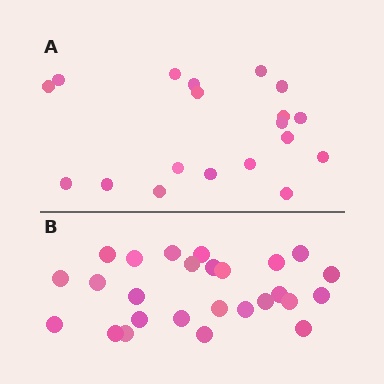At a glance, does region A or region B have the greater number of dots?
Region B (the bottom region) has more dots.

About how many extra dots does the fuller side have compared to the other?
Region B has roughly 8 or so more dots than region A.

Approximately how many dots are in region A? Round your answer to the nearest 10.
About 20 dots. (The exact count is 19, which rounds to 20.)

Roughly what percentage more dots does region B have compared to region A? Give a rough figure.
About 35% more.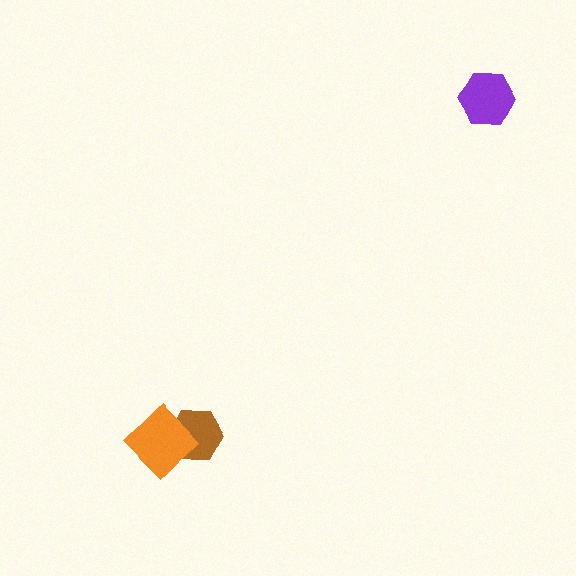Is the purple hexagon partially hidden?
No, no other shape covers it.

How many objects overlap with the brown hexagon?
1 object overlaps with the brown hexagon.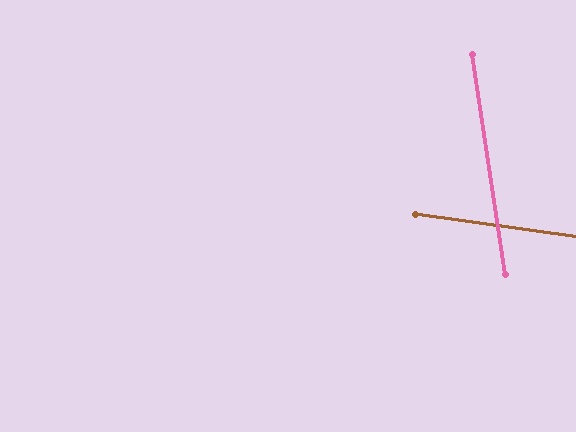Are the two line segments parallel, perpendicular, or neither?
Neither parallel nor perpendicular — they differ by about 74°.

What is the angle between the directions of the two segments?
Approximately 74 degrees.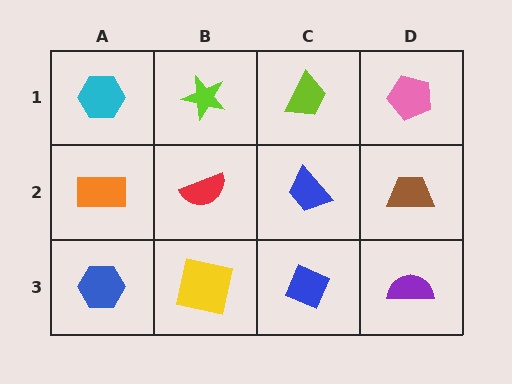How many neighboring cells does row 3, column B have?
3.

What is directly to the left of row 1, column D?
A lime trapezoid.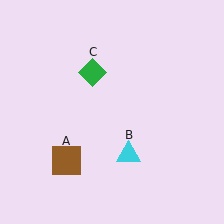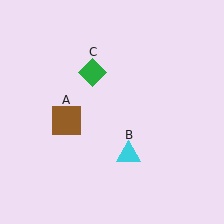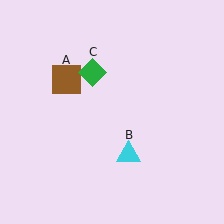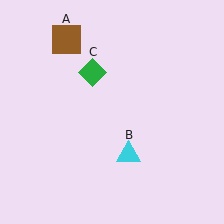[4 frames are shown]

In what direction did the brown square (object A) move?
The brown square (object A) moved up.